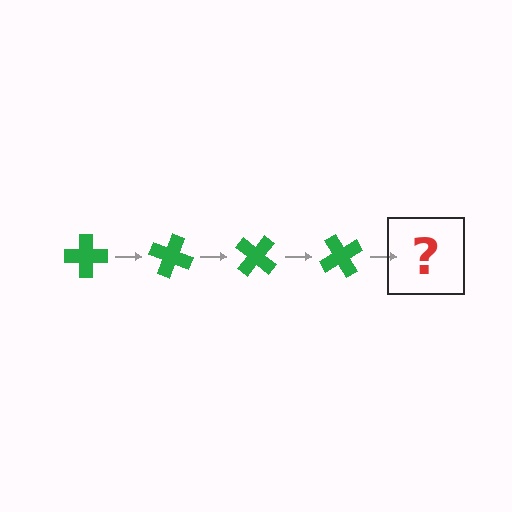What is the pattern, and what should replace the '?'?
The pattern is that the cross rotates 20 degrees each step. The '?' should be a green cross rotated 80 degrees.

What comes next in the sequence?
The next element should be a green cross rotated 80 degrees.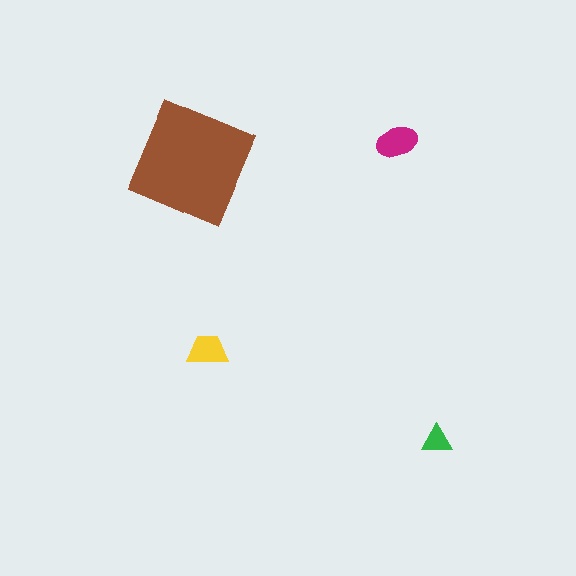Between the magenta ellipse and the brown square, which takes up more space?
The brown square.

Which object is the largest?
The brown square.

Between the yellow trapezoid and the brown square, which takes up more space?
The brown square.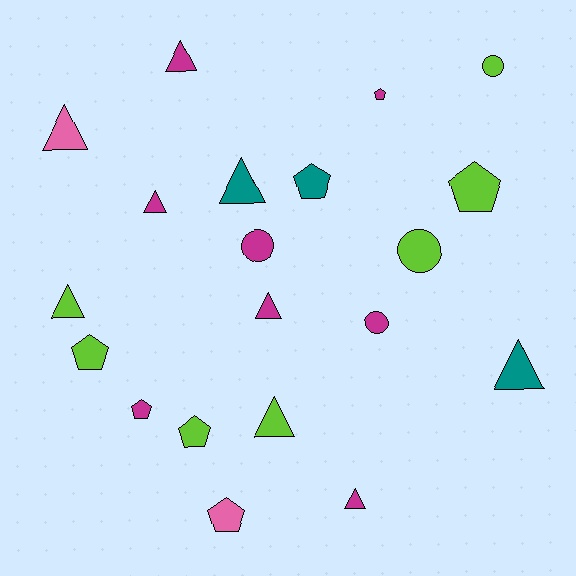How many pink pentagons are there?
There is 1 pink pentagon.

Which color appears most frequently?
Magenta, with 8 objects.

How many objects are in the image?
There are 20 objects.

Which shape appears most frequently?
Triangle, with 9 objects.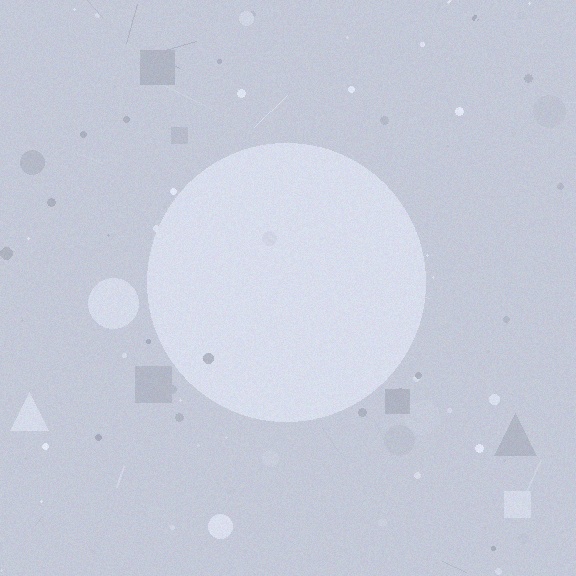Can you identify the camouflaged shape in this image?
The camouflaged shape is a circle.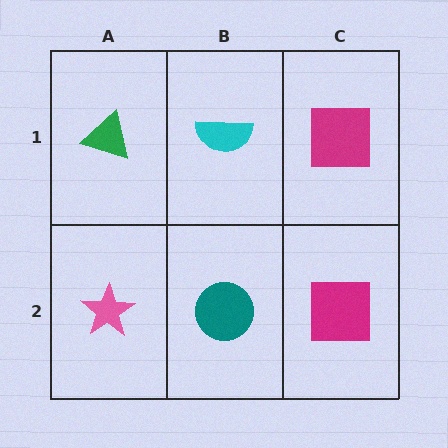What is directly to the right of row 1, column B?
A magenta square.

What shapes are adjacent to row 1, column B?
A teal circle (row 2, column B), a green triangle (row 1, column A), a magenta square (row 1, column C).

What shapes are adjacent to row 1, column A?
A pink star (row 2, column A), a cyan semicircle (row 1, column B).